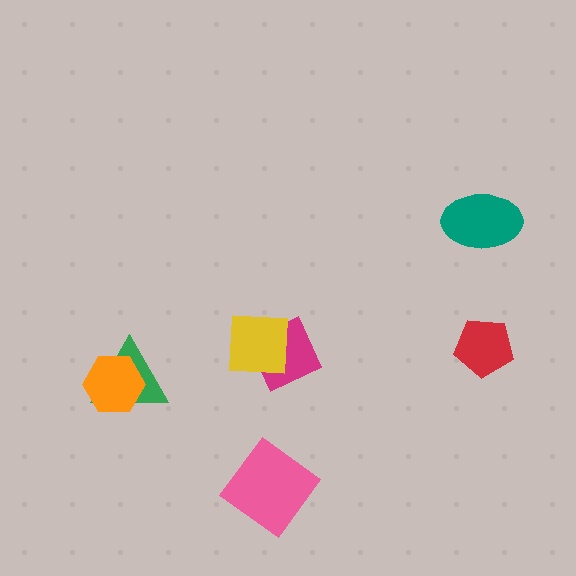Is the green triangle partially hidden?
Yes, it is partially covered by another shape.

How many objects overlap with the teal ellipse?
0 objects overlap with the teal ellipse.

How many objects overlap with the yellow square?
1 object overlaps with the yellow square.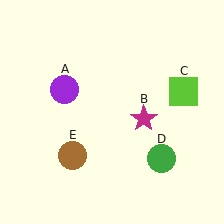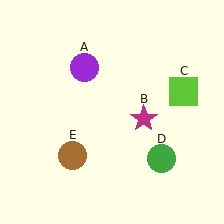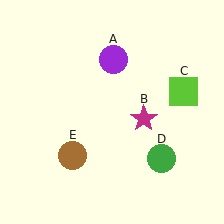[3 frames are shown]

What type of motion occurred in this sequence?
The purple circle (object A) rotated clockwise around the center of the scene.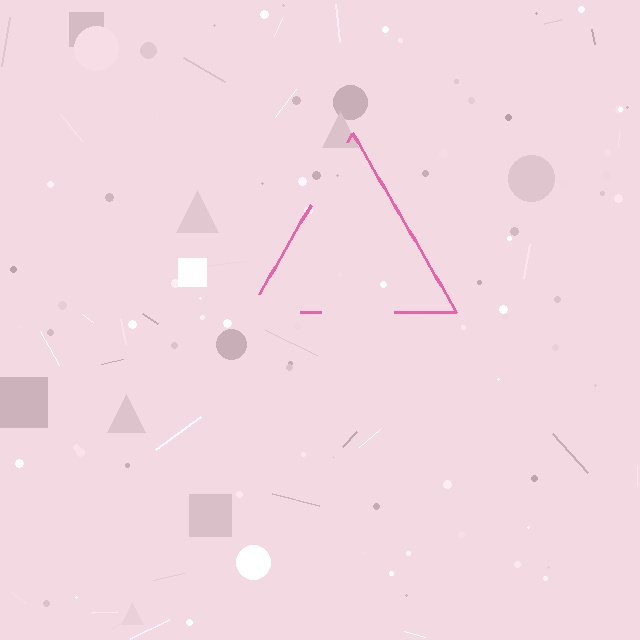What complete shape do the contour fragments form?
The contour fragments form a triangle.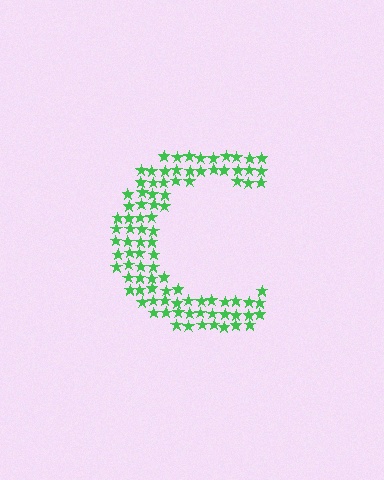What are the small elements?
The small elements are stars.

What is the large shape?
The large shape is the letter C.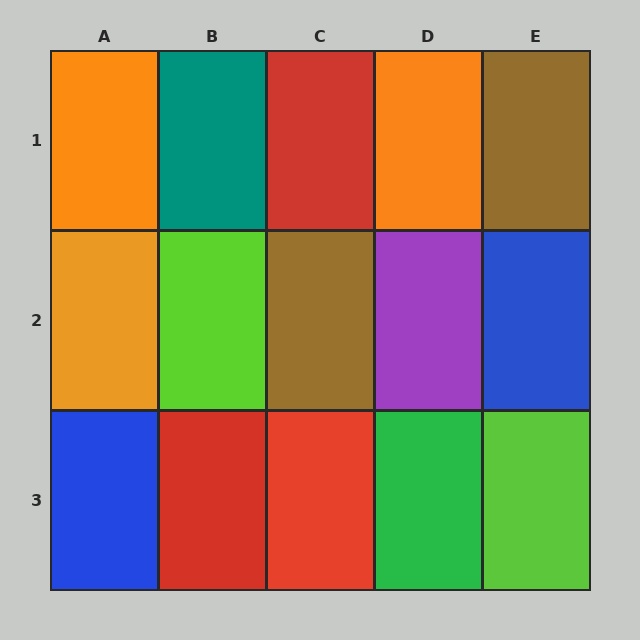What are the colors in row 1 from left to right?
Orange, teal, red, orange, brown.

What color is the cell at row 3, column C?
Red.